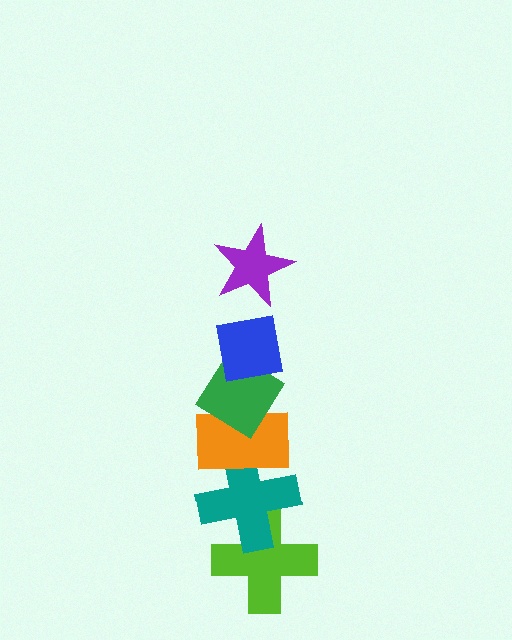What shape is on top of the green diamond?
The blue square is on top of the green diamond.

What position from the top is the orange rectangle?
The orange rectangle is 4th from the top.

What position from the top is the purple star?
The purple star is 1st from the top.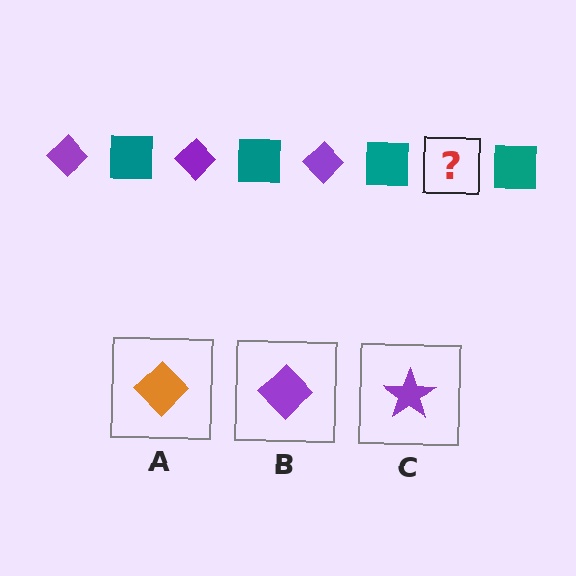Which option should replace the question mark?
Option B.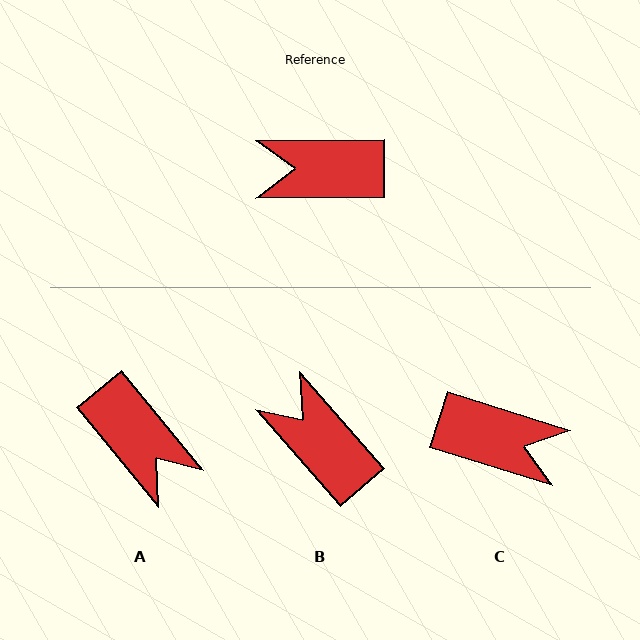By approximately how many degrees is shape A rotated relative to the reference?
Approximately 129 degrees counter-clockwise.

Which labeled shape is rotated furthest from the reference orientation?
C, about 162 degrees away.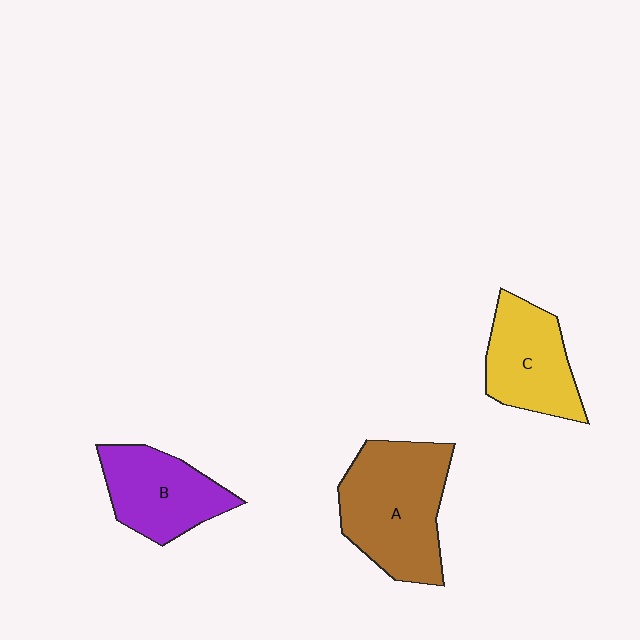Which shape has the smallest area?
Shape C (yellow).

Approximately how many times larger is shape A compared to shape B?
Approximately 1.4 times.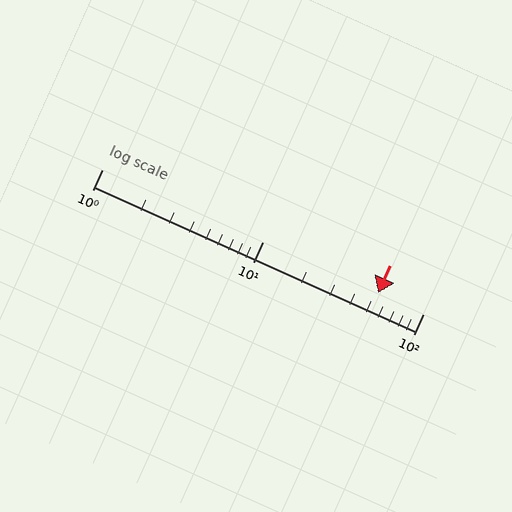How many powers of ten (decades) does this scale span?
The scale spans 2 decades, from 1 to 100.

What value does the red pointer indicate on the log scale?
The pointer indicates approximately 52.